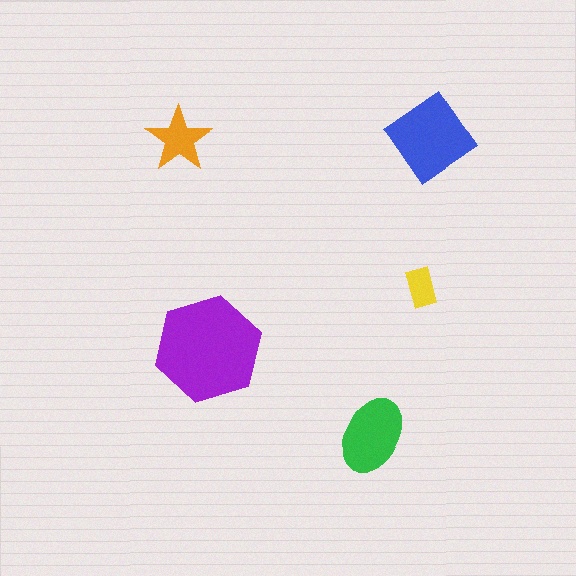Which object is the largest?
The purple hexagon.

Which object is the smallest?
The yellow rectangle.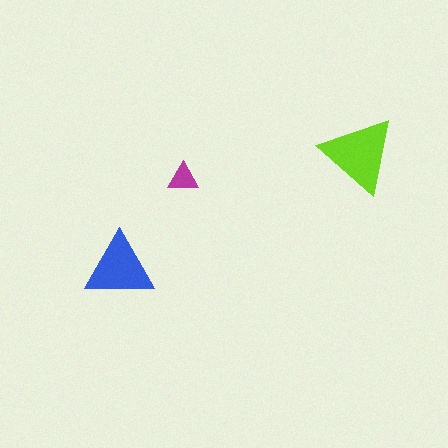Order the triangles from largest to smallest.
the lime one, the blue one, the magenta one.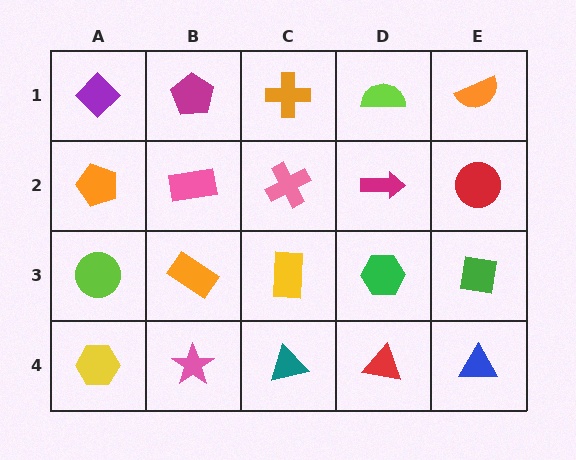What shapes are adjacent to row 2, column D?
A lime semicircle (row 1, column D), a green hexagon (row 3, column D), a pink cross (row 2, column C), a red circle (row 2, column E).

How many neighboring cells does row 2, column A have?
3.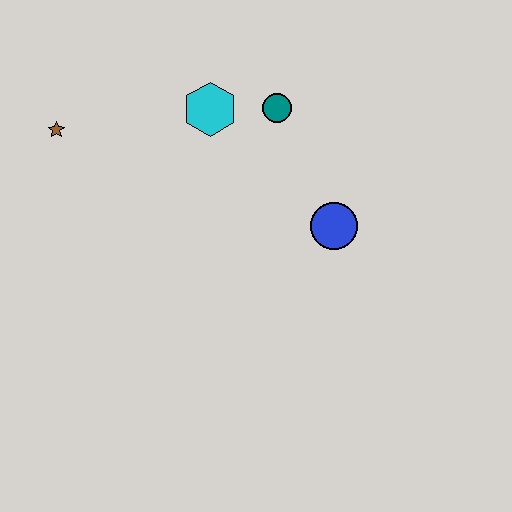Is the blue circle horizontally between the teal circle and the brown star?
No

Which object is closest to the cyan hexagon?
The teal circle is closest to the cyan hexagon.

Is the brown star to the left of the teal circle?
Yes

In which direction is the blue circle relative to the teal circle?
The blue circle is below the teal circle.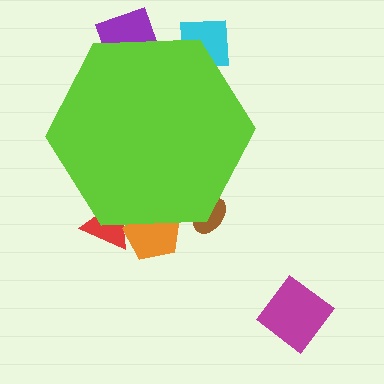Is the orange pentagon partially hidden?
Yes, the orange pentagon is partially hidden behind the lime hexagon.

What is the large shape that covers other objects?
A lime hexagon.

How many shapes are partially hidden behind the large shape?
5 shapes are partially hidden.